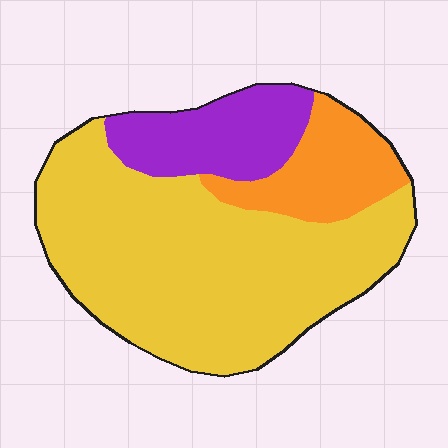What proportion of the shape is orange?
Orange takes up less than a sixth of the shape.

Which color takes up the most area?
Yellow, at roughly 65%.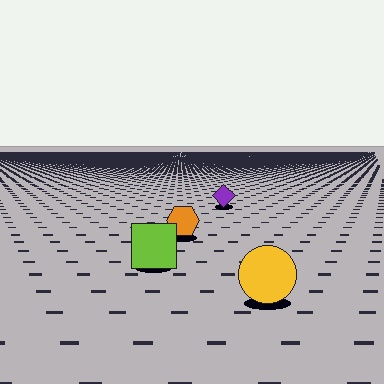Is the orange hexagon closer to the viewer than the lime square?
No. The lime square is closer — you can tell from the texture gradient: the ground texture is coarser near it.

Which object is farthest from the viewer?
The purple diamond is farthest from the viewer. It appears smaller and the ground texture around it is denser.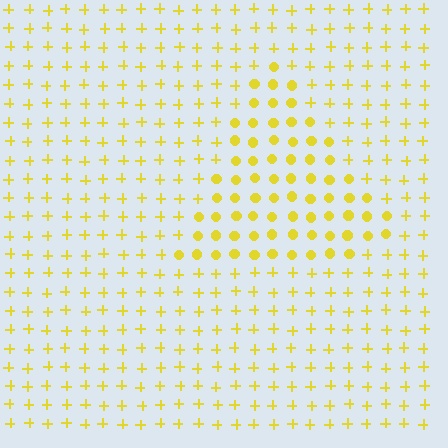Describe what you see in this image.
The image is filled with small yellow elements arranged in a uniform grid. A triangle-shaped region contains circles, while the surrounding area contains plus signs. The boundary is defined purely by the change in element shape.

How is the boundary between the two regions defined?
The boundary is defined by a change in element shape: circles inside vs. plus signs outside. All elements share the same color and spacing.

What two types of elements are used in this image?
The image uses circles inside the triangle region and plus signs outside it.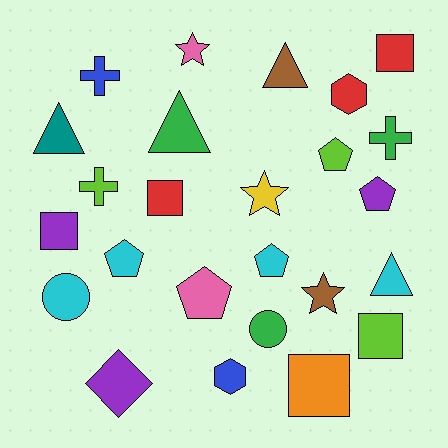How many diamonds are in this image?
There is 1 diamond.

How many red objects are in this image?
There are 3 red objects.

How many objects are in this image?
There are 25 objects.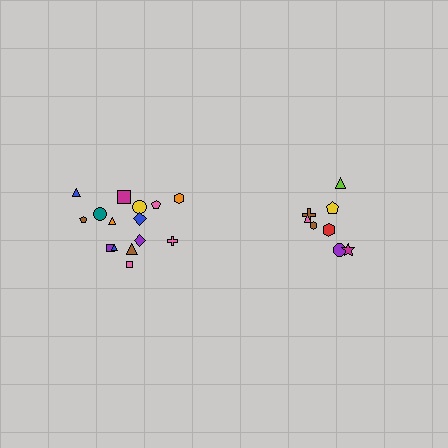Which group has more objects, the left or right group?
The left group.